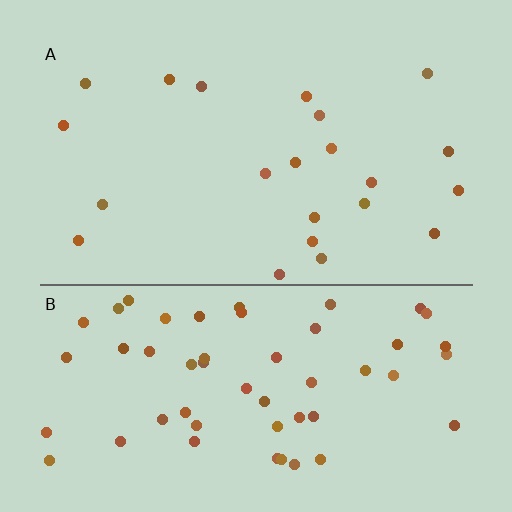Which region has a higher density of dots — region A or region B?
B (the bottom).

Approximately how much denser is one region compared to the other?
Approximately 2.6× — region B over region A.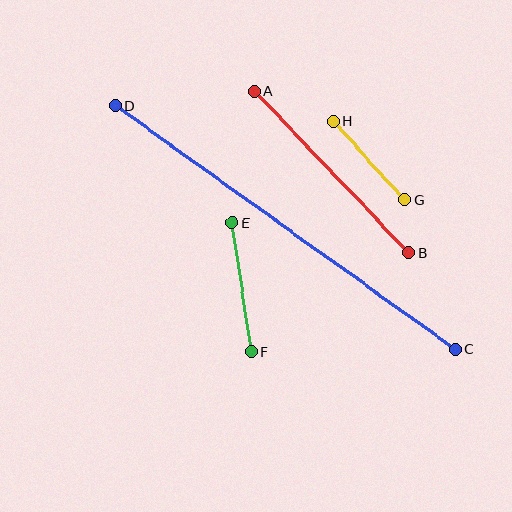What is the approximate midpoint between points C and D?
The midpoint is at approximately (285, 227) pixels.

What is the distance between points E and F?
The distance is approximately 131 pixels.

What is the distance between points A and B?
The distance is approximately 224 pixels.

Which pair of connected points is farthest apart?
Points C and D are farthest apart.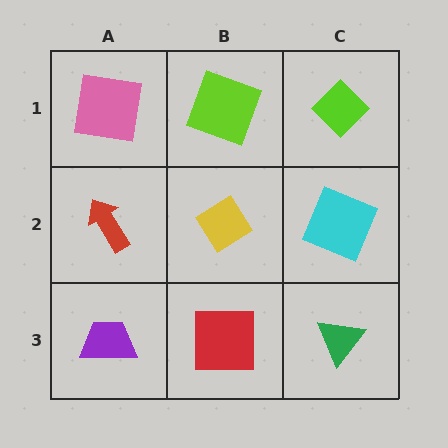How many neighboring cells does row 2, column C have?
3.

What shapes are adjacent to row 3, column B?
A yellow diamond (row 2, column B), a purple trapezoid (row 3, column A), a green triangle (row 3, column C).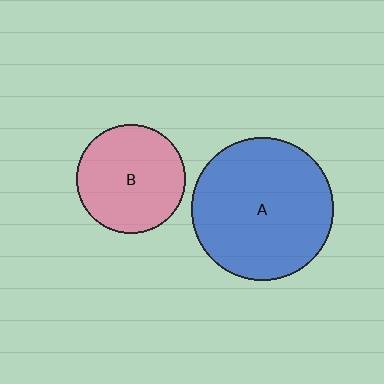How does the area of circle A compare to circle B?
Approximately 1.7 times.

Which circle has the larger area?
Circle A (blue).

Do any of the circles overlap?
No, none of the circles overlap.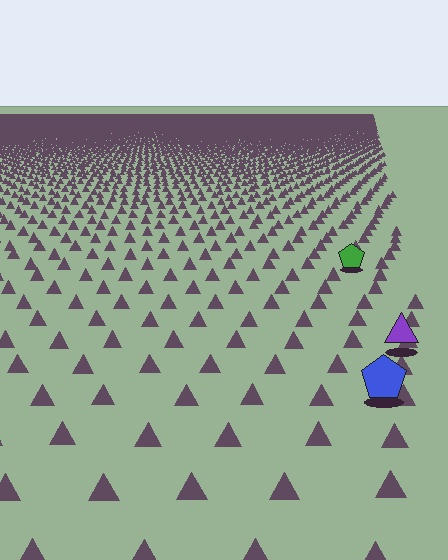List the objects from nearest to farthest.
From nearest to farthest: the blue pentagon, the purple triangle, the green pentagon.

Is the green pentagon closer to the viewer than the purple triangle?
No. The purple triangle is closer — you can tell from the texture gradient: the ground texture is coarser near it.